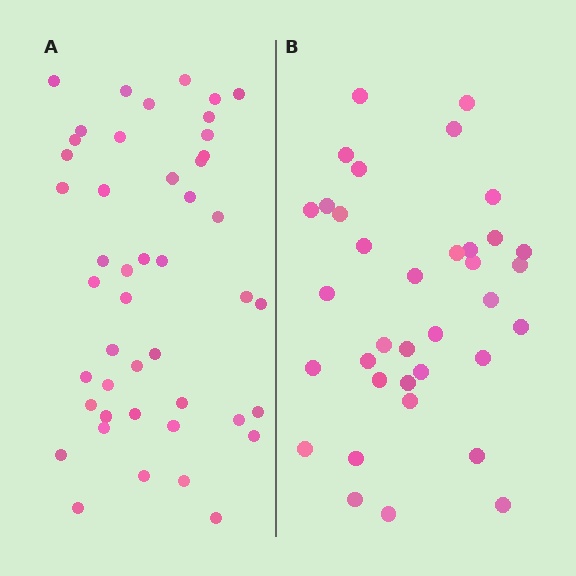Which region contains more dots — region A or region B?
Region A (the left region) has more dots.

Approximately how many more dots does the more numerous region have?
Region A has roughly 10 or so more dots than region B.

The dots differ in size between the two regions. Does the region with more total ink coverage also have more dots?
No. Region B has more total ink coverage because its dots are larger, but region A actually contains more individual dots. Total area can be misleading — the number of items is what matters here.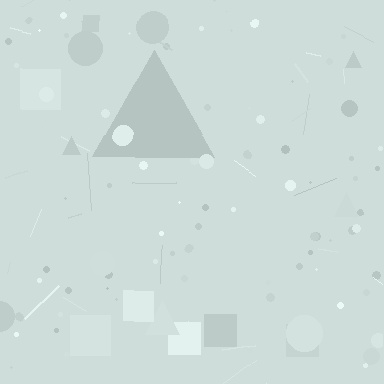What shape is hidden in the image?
A triangle is hidden in the image.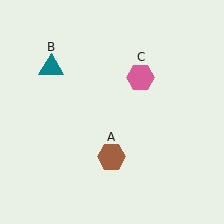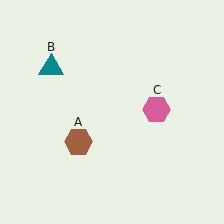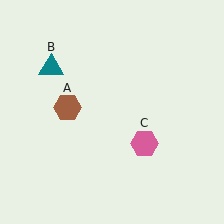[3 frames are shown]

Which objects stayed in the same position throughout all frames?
Teal triangle (object B) remained stationary.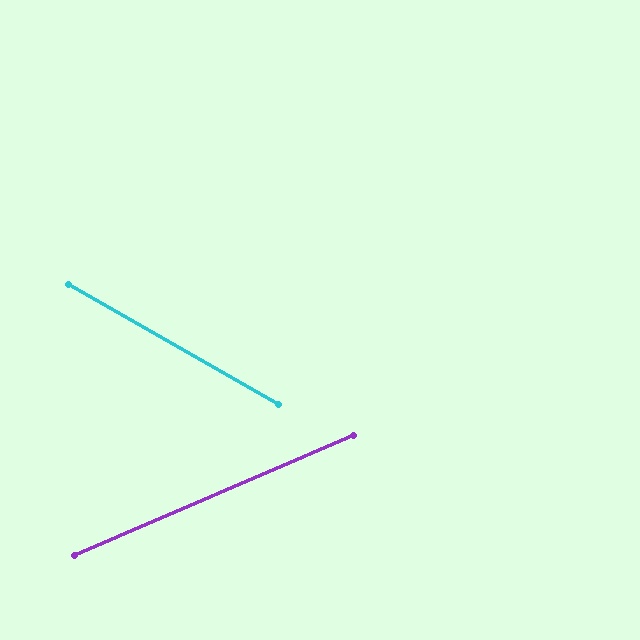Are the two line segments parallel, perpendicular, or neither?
Neither parallel nor perpendicular — they differ by about 53°.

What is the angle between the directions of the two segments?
Approximately 53 degrees.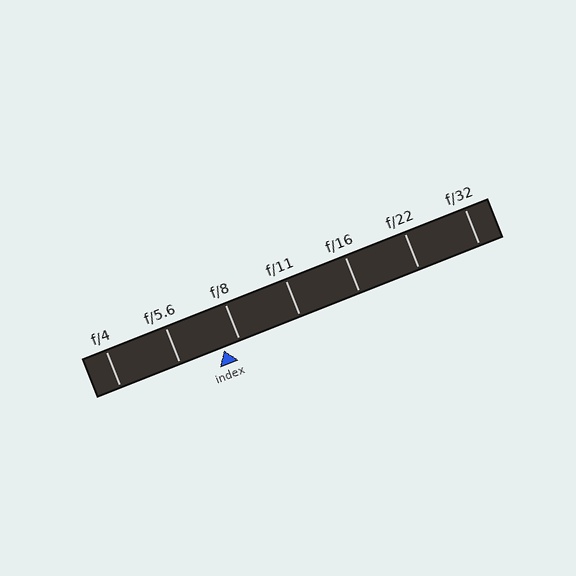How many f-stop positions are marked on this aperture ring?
There are 7 f-stop positions marked.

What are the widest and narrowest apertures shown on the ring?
The widest aperture shown is f/4 and the narrowest is f/32.